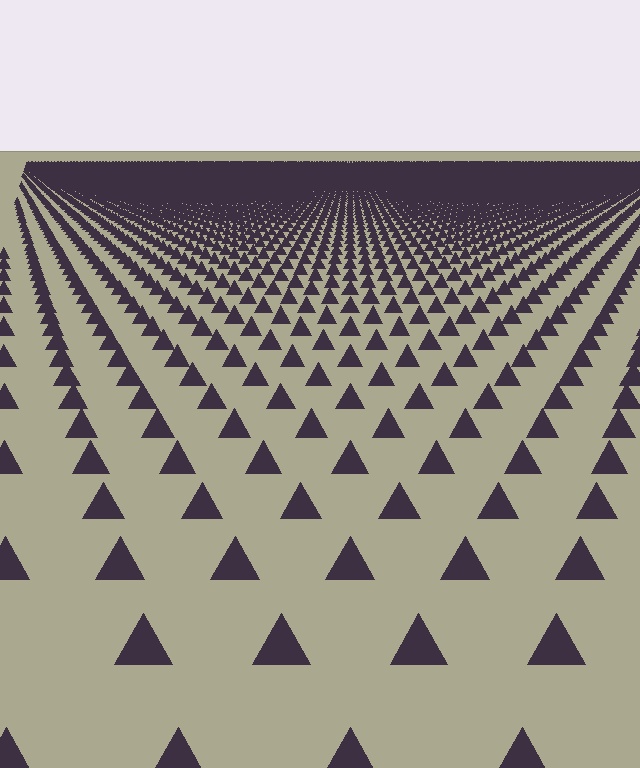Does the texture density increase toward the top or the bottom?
Density increases toward the top.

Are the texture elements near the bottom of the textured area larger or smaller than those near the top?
Larger. Near the bottom, elements are closer to the viewer and appear at a bigger on-screen size.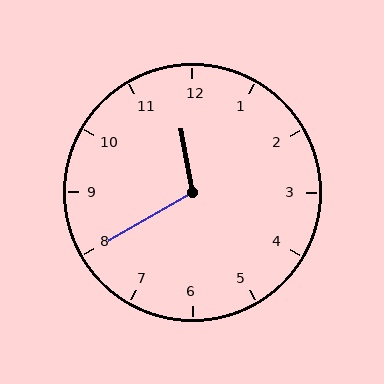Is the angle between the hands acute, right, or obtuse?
It is obtuse.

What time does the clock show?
11:40.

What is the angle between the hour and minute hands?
Approximately 110 degrees.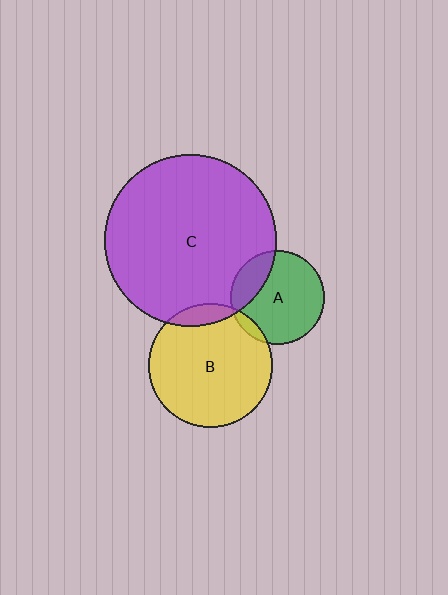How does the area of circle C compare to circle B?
Approximately 1.9 times.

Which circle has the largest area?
Circle C (purple).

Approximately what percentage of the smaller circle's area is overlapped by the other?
Approximately 5%.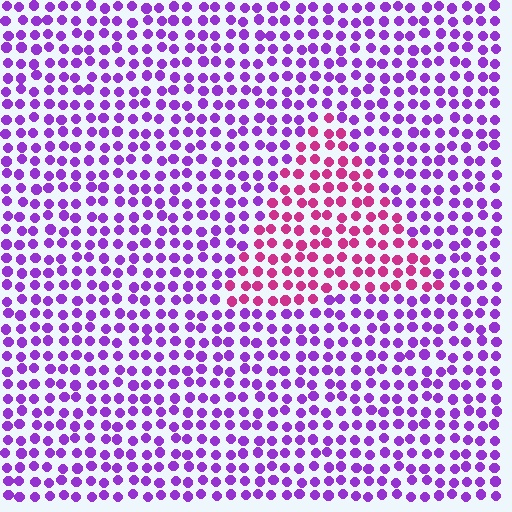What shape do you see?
I see a triangle.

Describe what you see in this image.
The image is filled with small purple elements in a uniform arrangement. A triangle-shaped region is visible where the elements are tinted to a slightly different hue, forming a subtle color boundary.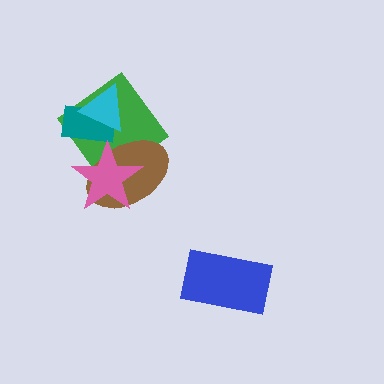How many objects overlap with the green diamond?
4 objects overlap with the green diamond.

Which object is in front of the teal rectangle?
The cyan triangle is in front of the teal rectangle.